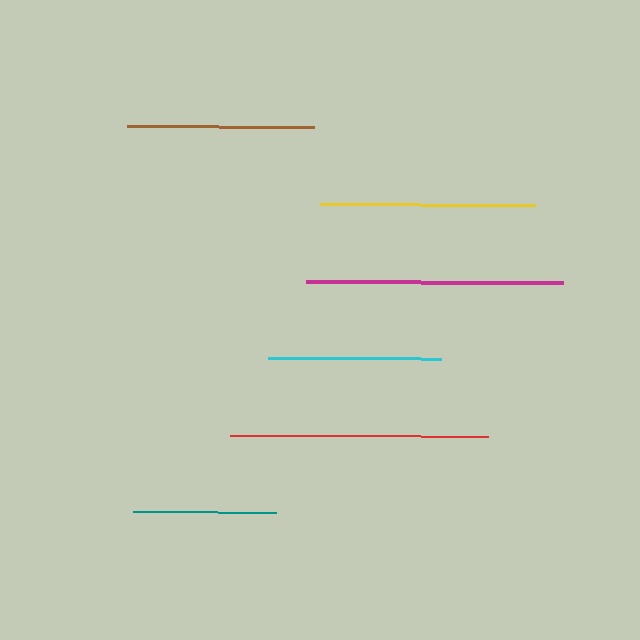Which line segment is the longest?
The red line is the longest at approximately 259 pixels.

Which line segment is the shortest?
The teal line is the shortest at approximately 143 pixels.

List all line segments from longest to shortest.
From longest to shortest: red, magenta, yellow, brown, cyan, teal.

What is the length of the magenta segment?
The magenta segment is approximately 257 pixels long.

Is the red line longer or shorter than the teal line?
The red line is longer than the teal line.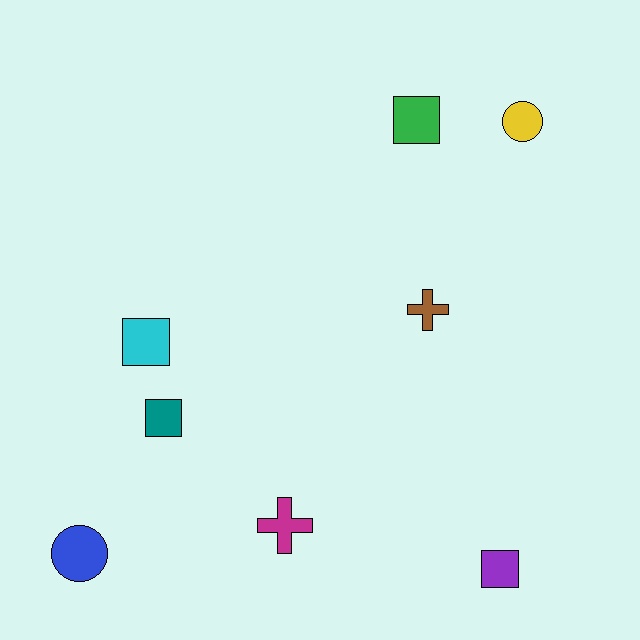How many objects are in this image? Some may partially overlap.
There are 8 objects.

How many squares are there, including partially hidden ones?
There are 4 squares.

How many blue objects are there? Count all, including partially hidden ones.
There is 1 blue object.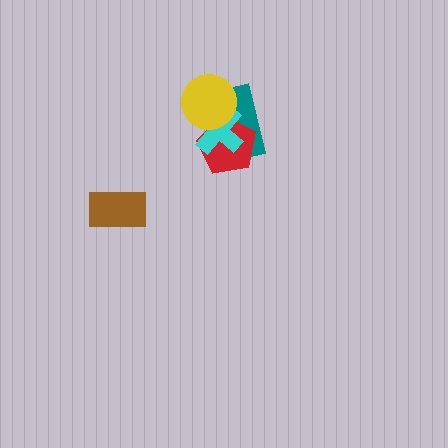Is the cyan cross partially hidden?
Yes, it is partially covered by another shape.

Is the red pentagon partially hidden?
Yes, it is partially covered by another shape.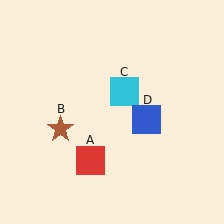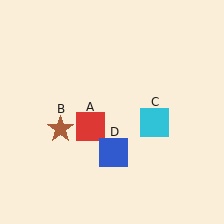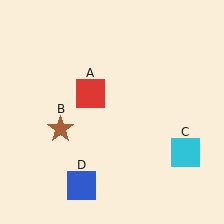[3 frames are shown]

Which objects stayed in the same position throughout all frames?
Brown star (object B) remained stationary.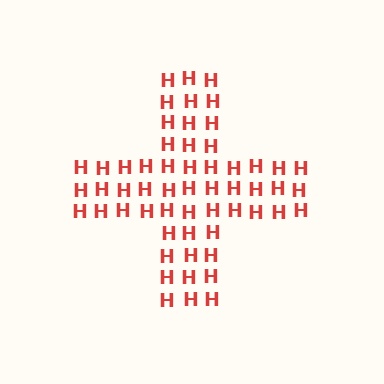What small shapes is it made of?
It is made of small letter H's.